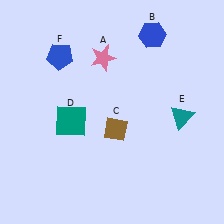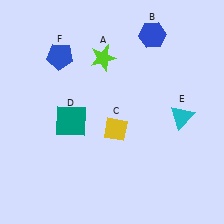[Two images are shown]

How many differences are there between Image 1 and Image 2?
There are 3 differences between the two images.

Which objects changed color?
A changed from pink to lime. C changed from brown to yellow. E changed from teal to cyan.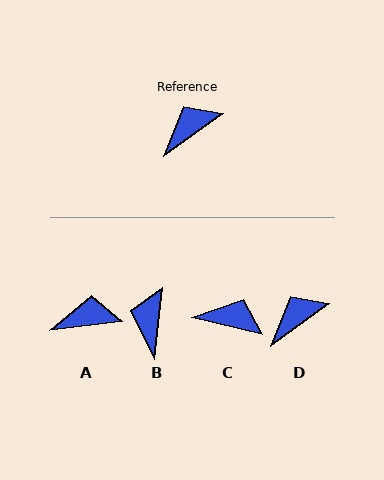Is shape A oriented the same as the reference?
No, it is off by about 29 degrees.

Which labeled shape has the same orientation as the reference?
D.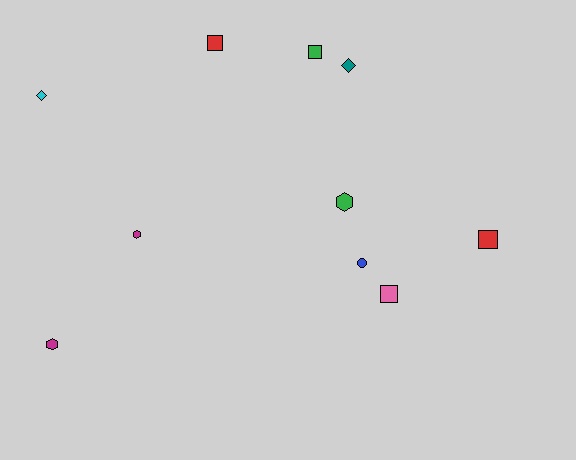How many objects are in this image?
There are 10 objects.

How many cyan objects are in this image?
There is 1 cyan object.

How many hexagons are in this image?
There are 3 hexagons.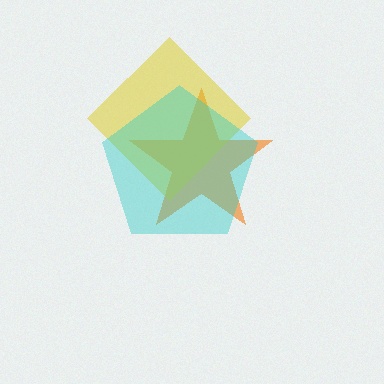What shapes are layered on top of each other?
The layered shapes are: an orange star, a yellow diamond, a cyan pentagon.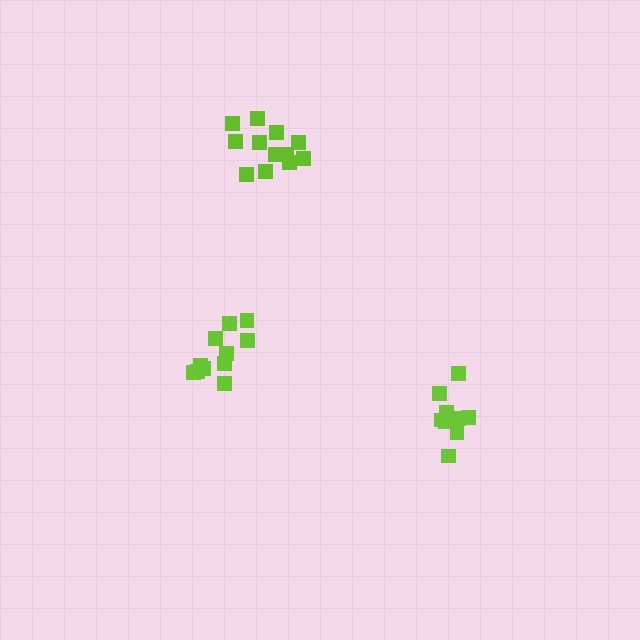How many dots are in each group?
Group 1: 11 dots, Group 2: 12 dots, Group 3: 9 dots (32 total).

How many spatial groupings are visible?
There are 3 spatial groupings.